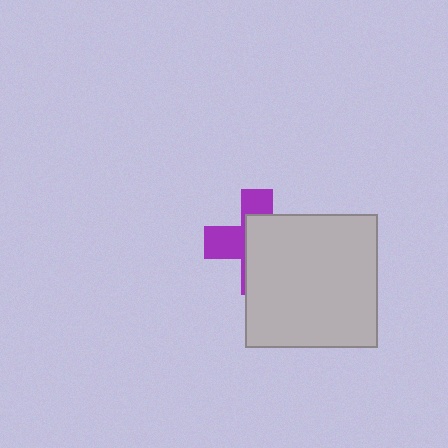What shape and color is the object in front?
The object in front is a light gray square.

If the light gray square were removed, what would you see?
You would see the complete purple cross.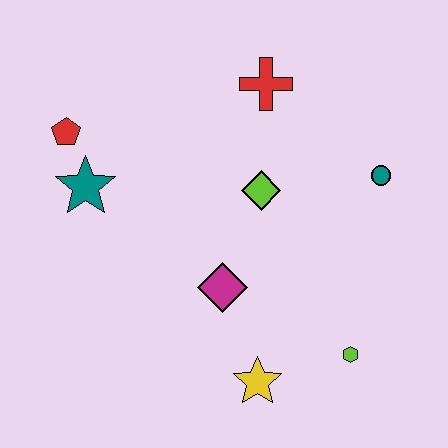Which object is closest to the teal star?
The red pentagon is closest to the teal star.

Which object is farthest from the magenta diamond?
The red pentagon is farthest from the magenta diamond.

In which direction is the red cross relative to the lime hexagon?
The red cross is above the lime hexagon.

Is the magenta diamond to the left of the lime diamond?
Yes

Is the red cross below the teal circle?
No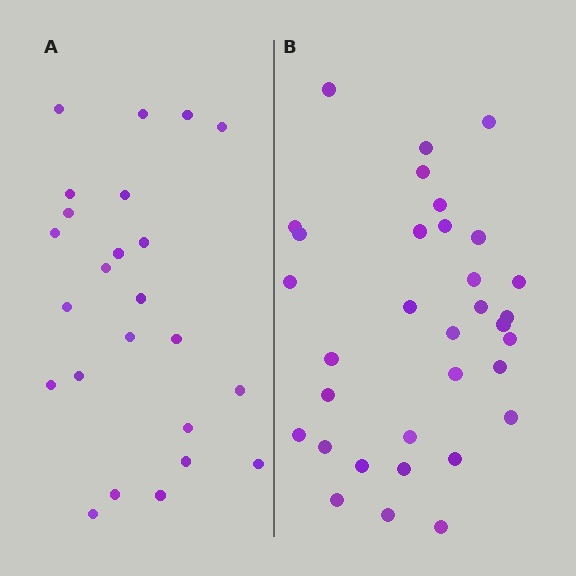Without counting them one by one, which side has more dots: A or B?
Region B (the right region) has more dots.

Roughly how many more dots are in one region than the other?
Region B has roughly 8 or so more dots than region A.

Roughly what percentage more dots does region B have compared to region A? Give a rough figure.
About 40% more.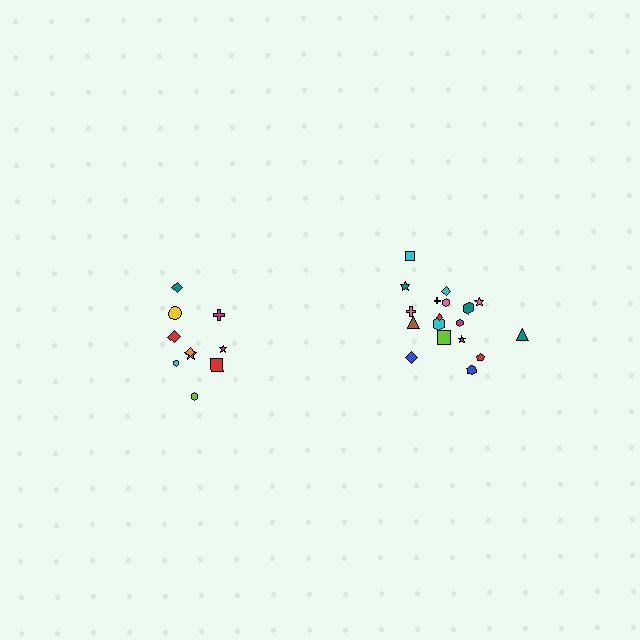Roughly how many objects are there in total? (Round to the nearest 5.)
Roughly 30 objects in total.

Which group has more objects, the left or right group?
The right group.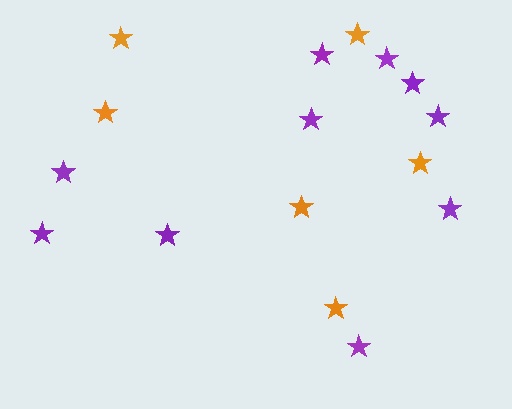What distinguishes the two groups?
There are 2 groups: one group of purple stars (10) and one group of orange stars (6).